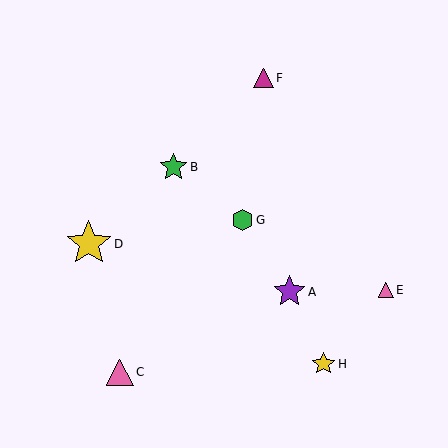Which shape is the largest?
The yellow star (labeled D) is the largest.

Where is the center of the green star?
The center of the green star is at (173, 167).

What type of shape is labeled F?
Shape F is a magenta triangle.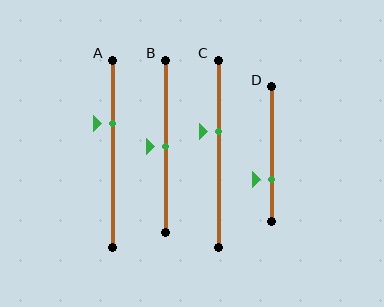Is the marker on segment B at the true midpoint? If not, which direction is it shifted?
Yes, the marker on segment B is at the true midpoint.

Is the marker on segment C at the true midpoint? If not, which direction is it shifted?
No, the marker on segment C is shifted upward by about 12% of the segment length.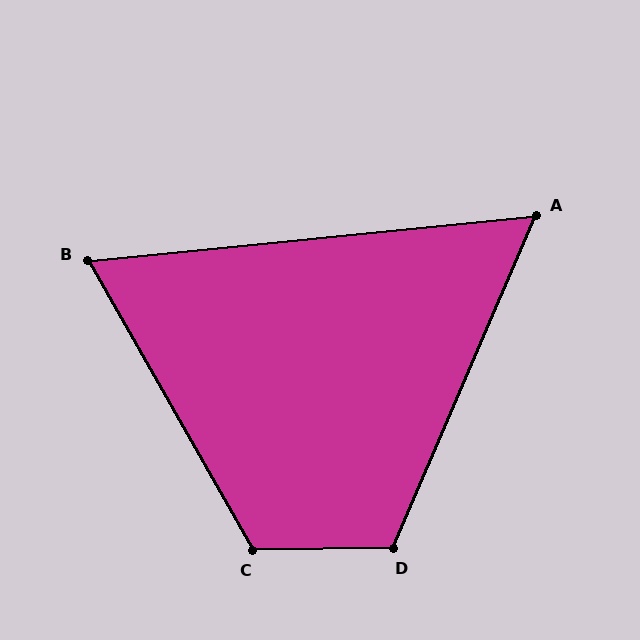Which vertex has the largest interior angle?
C, at approximately 119 degrees.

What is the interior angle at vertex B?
Approximately 66 degrees (acute).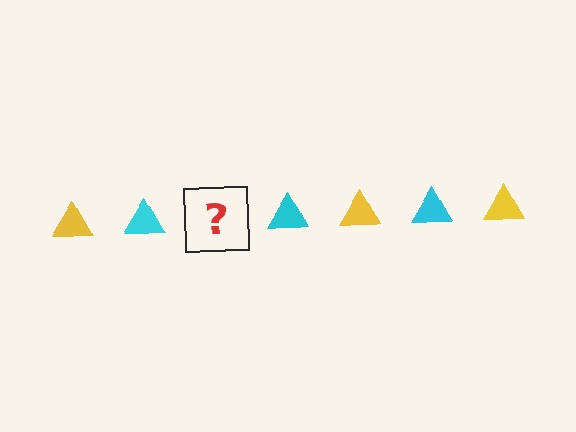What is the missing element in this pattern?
The missing element is a yellow triangle.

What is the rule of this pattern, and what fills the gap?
The rule is that the pattern cycles through yellow, cyan triangles. The gap should be filled with a yellow triangle.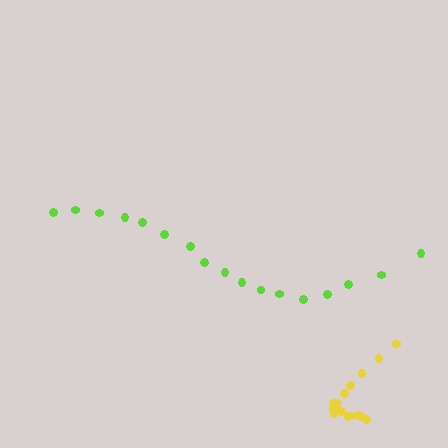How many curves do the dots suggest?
There are 2 distinct paths.